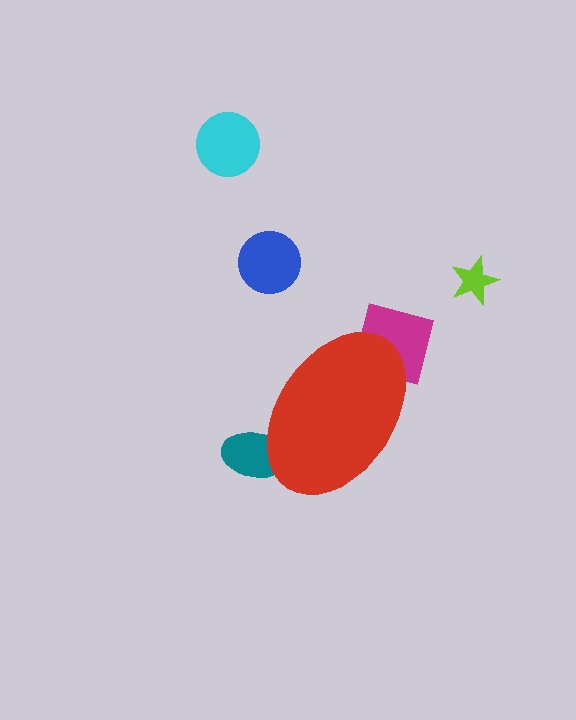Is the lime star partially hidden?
No, the lime star is fully visible.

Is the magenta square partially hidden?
Yes, the magenta square is partially hidden behind the red ellipse.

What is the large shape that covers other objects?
A red ellipse.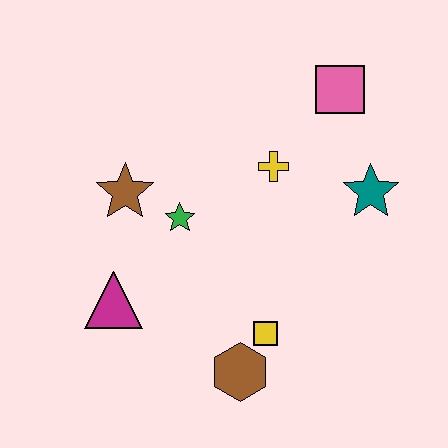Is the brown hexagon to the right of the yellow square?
No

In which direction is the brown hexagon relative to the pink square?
The brown hexagon is below the pink square.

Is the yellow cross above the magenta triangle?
Yes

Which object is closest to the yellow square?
The brown hexagon is closest to the yellow square.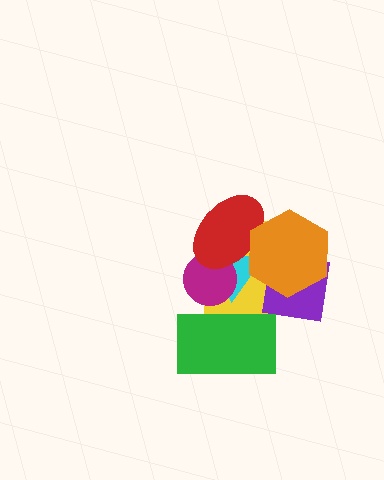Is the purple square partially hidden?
Yes, it is partially covered by another shape.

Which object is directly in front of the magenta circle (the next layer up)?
The red ellipse is directly in front of the magenta circle.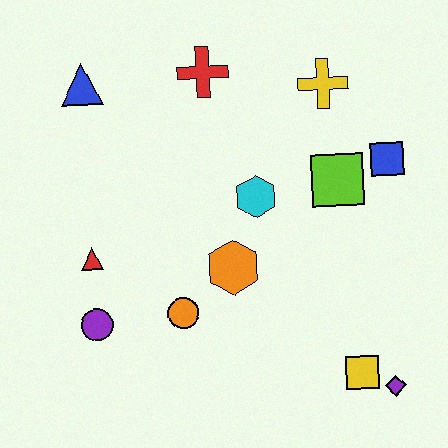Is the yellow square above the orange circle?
No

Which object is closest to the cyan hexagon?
The orange hexagon is closest to the cyan hexagon.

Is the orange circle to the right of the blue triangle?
Yes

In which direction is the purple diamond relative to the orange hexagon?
The purple diamond is to the right of the orange hexagon.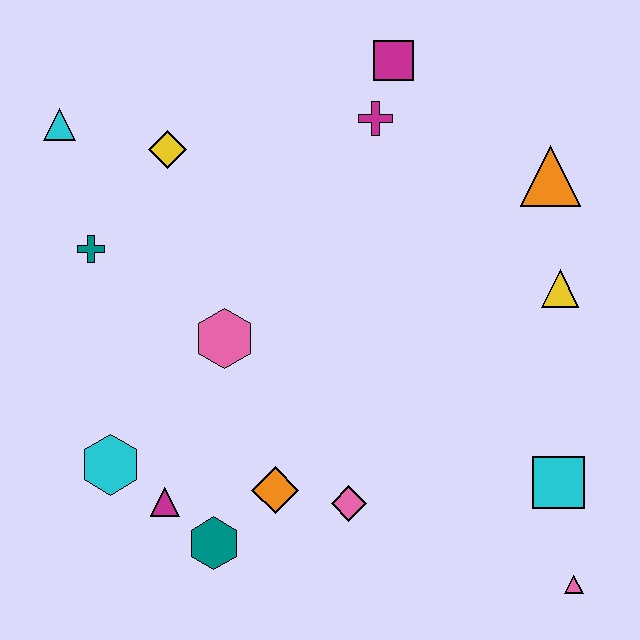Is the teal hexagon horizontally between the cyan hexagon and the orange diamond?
Yes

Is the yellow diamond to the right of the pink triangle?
No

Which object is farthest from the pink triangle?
The cyan triangle is farthest from the pink triangle.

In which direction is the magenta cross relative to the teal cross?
The magenta cross is to the right of the teal cross.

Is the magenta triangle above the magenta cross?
No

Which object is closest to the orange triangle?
The yellow triangle is closest to the orange triangle.